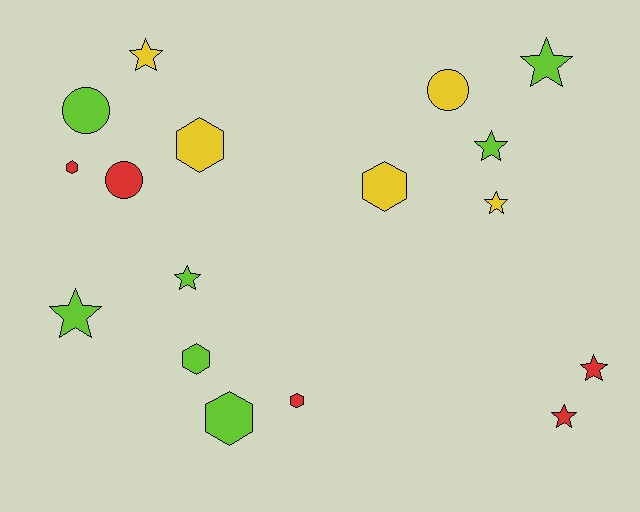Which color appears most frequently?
Lime, with 7 objects.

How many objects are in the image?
There are 17 objects.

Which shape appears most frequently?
Star, with 8 objects.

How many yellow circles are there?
There is 1 yellow circle.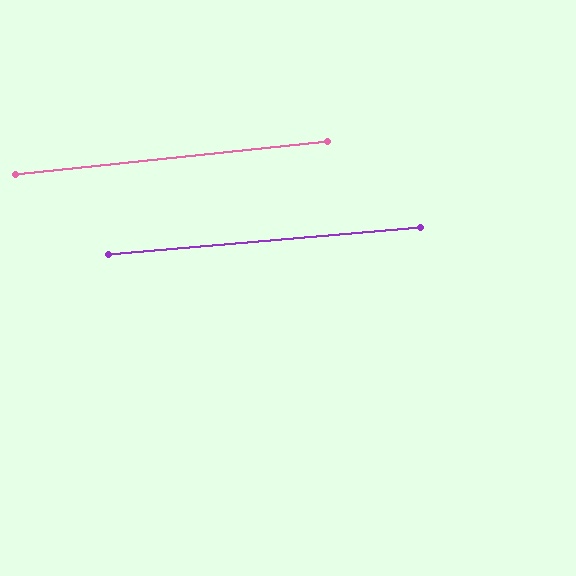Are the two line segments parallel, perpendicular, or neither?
Parallel — their directions differ by only 1.0°.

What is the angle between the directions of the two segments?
Approximately 1 degree.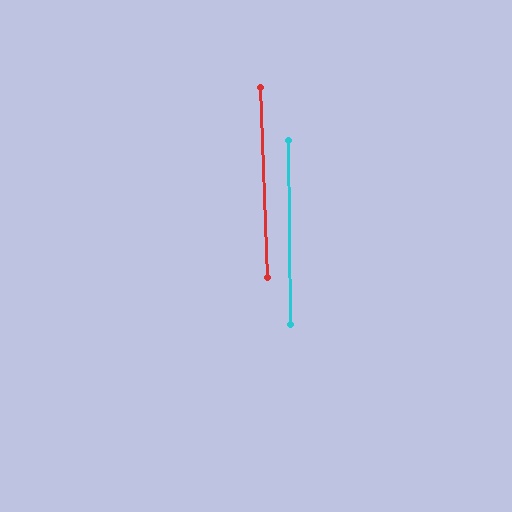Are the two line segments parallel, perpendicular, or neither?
Parallel — their directions differ by only 1.3°.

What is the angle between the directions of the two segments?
Approximately 1 degree.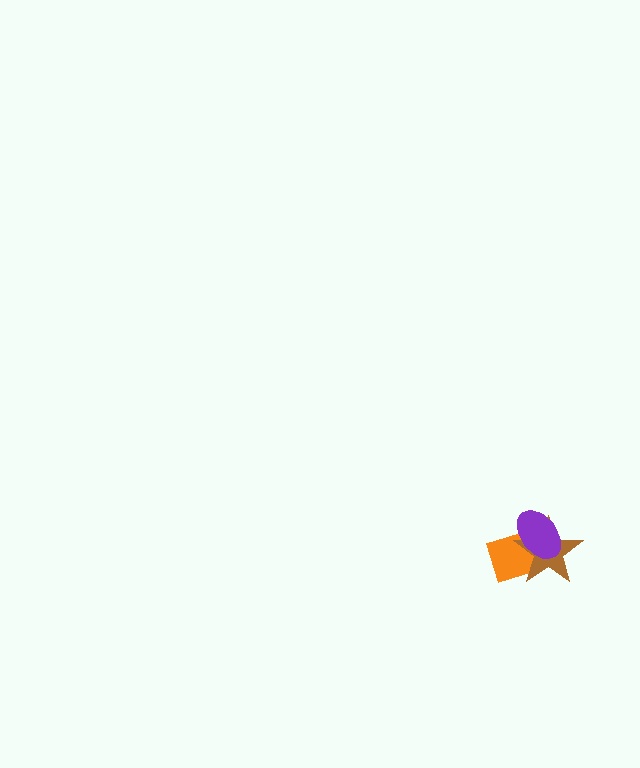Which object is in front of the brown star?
The purple ellipse is in front of the brown star.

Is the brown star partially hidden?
Yes, it is partially covered by another shape.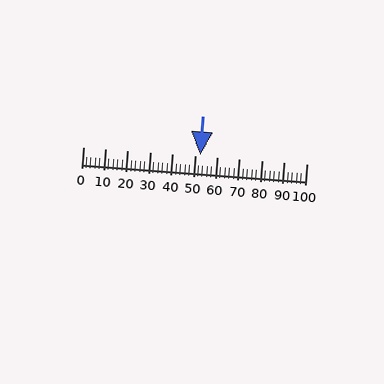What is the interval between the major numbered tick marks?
The major tick marks are spaced 10 units apart.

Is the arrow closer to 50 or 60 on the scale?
The arrow is closer to 50.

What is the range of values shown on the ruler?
The ruler shows values from 0 to 100.